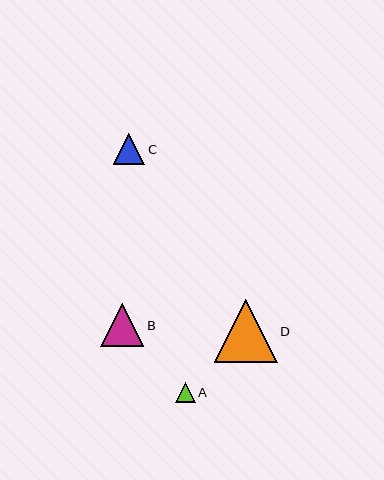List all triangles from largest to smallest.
From largest to smallest: D, B, C, A.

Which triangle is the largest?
Triangle D is the largest with a size of approximately 63 pixels.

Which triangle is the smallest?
Triangle A is the smallest with a size of approximately 20 pixels.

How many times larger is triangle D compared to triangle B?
Triangle D is approximately 1.5 times the size of triangle B.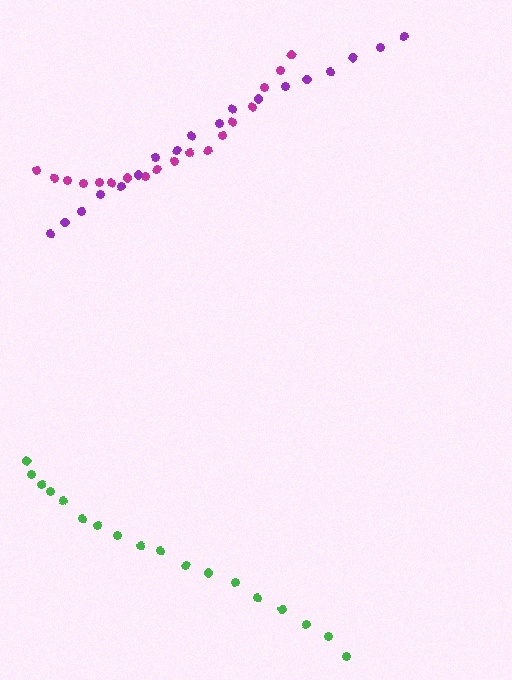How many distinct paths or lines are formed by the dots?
There are 3 distinct paths.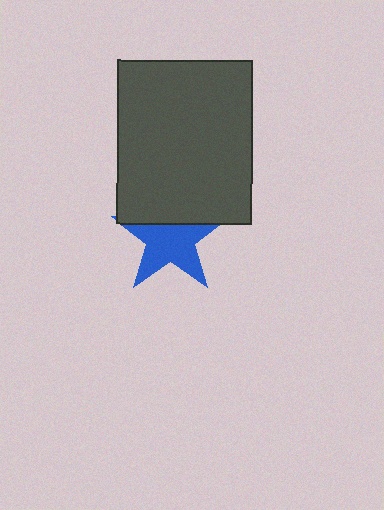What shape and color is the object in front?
The object in front is a dark gray rectangle.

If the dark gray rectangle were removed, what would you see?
You would see the complete blue star.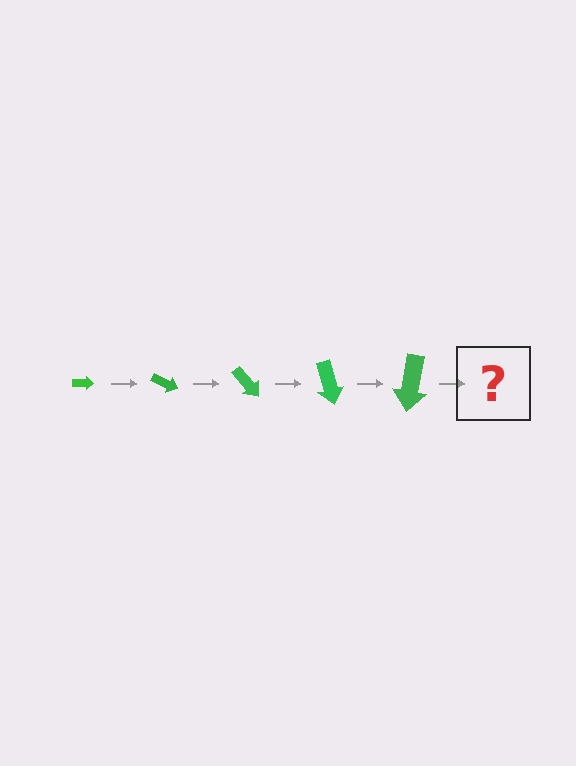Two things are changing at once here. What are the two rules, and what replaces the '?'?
The two rules are that the arrow grows larger each step and it rotates 25 degrees each step. The '?' should be an arrow, larger than the previous one and rotated 125 degrees from the start.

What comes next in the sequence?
The next element should be an arrow, larger than the previous one and rotated 125 degrees from the start.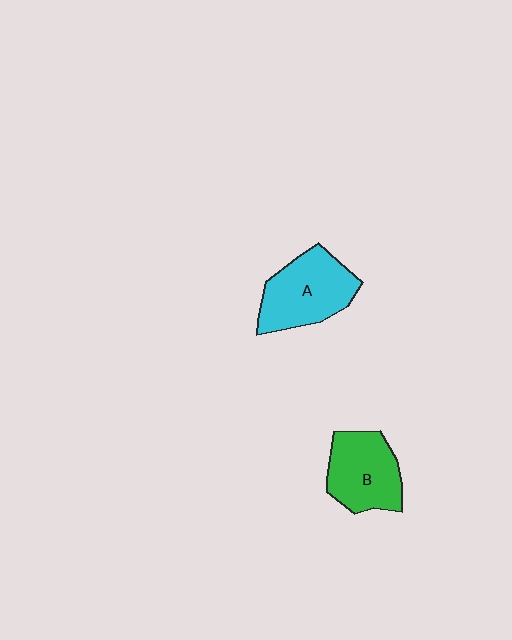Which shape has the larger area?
Shape A (cyan).